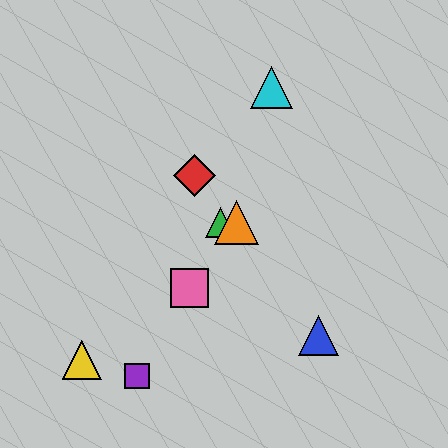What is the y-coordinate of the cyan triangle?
The cyan triangle is at y≈88.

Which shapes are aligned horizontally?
The green triangle, the orange triangle are aligned horizontally.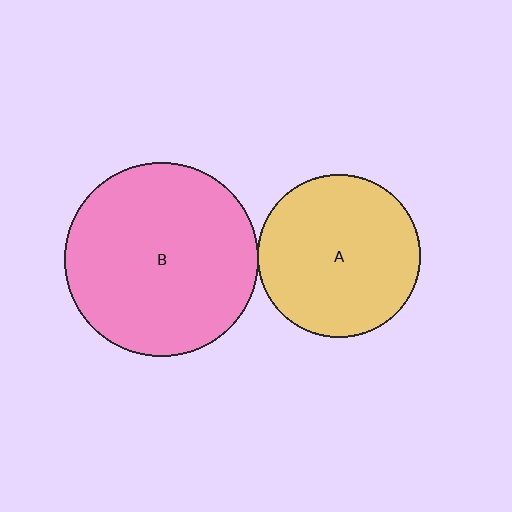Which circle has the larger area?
Circle B (pink).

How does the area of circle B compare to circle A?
Approximately 1.4 times.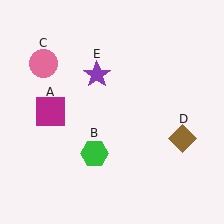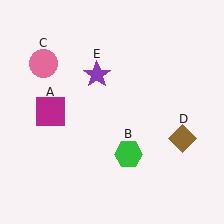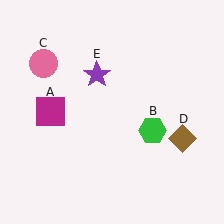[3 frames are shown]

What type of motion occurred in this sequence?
The green hexagon (object B) rotated counterclockwise around the center of the scene.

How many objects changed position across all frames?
1 object changed position: green hexagon (object B).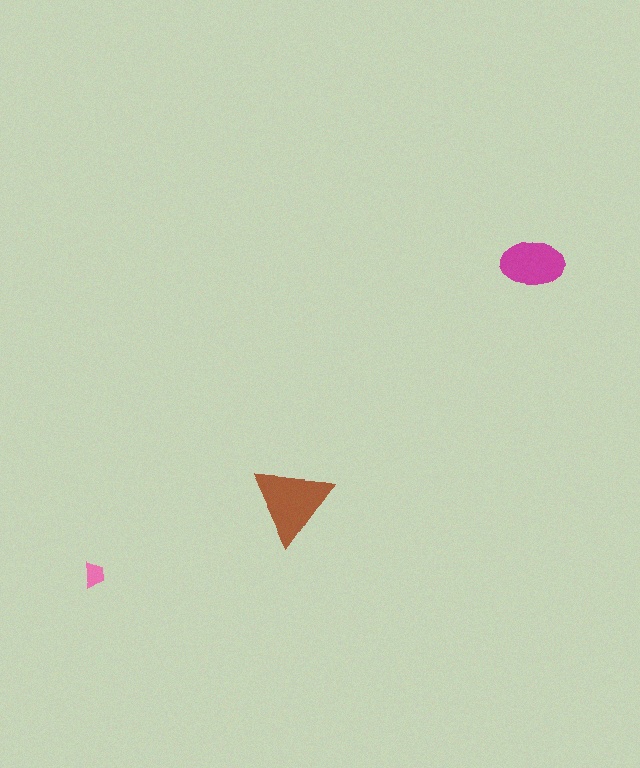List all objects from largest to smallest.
The brown triangle, the magenta ellipse, the pink trapezoid.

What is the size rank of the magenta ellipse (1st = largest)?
2nd.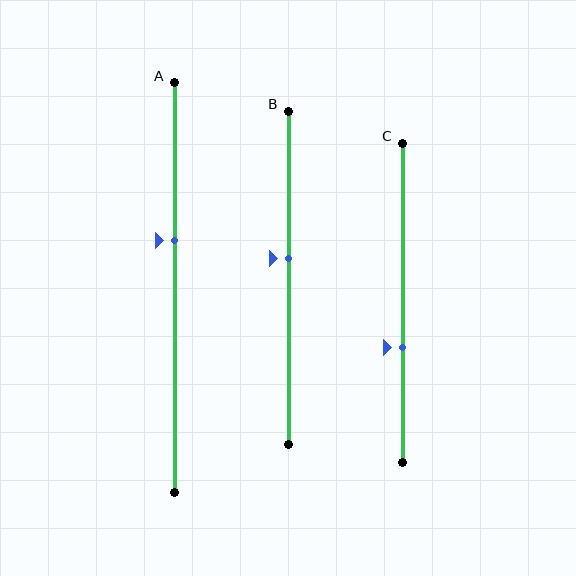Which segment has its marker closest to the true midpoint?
Segment B has its marker closest to the true midpoint.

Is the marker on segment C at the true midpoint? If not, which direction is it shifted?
No, the marker on segment C is shifted downward by about 14% of the segment length.